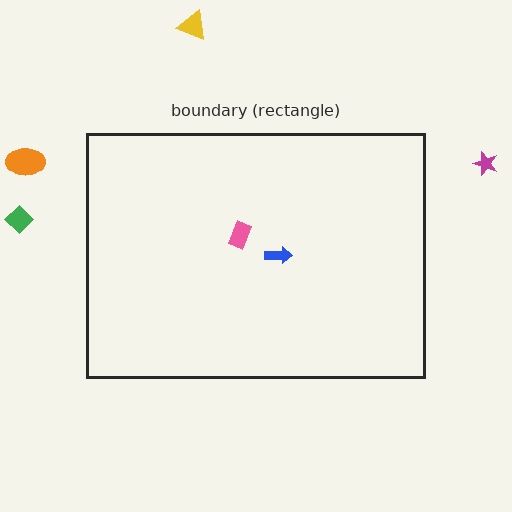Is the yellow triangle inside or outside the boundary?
Outside.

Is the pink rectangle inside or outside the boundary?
Inside.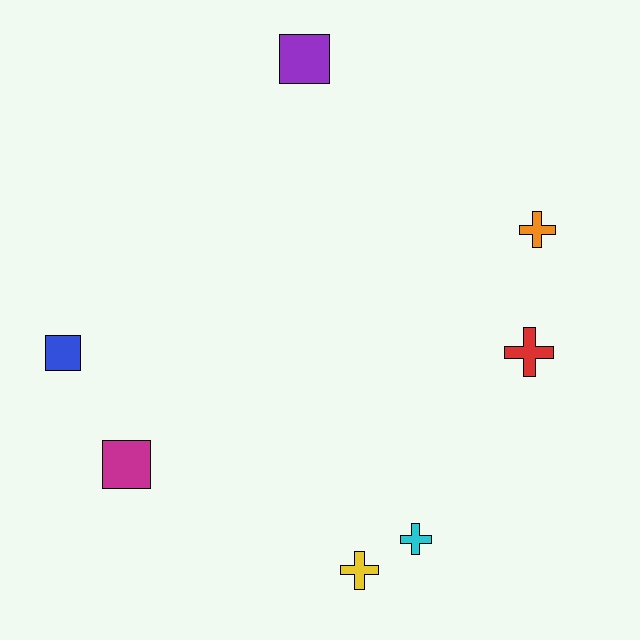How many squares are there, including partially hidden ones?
There are 3 squares.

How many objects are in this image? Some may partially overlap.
There are 7 objects.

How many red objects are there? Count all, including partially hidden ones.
There is 1 red object.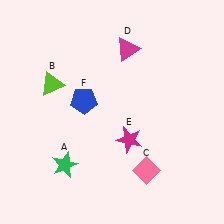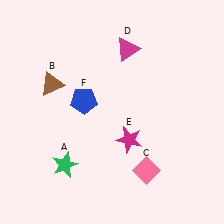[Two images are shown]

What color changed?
The triangle (B) changed from lime in Image 1 to brown in Image 2.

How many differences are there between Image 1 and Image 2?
There is 1 difference between the two images.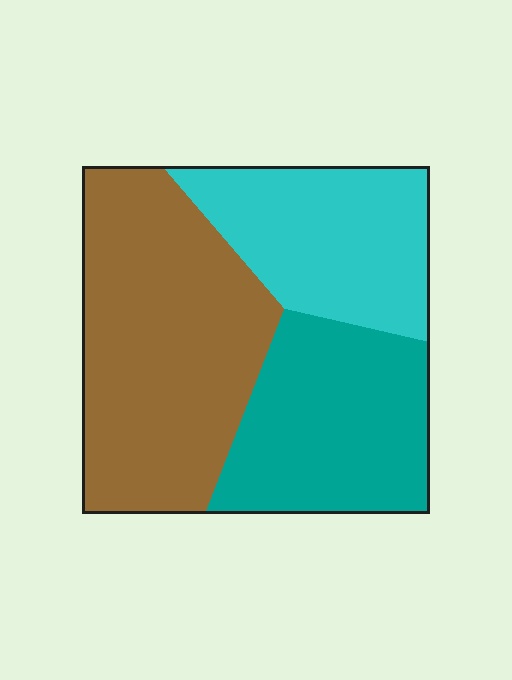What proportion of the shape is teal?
Teal covers 29% of the shape.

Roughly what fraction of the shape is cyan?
Cyan takes up about one quarter (1/4) of the shape.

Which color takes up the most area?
Brown, at roughly 45%.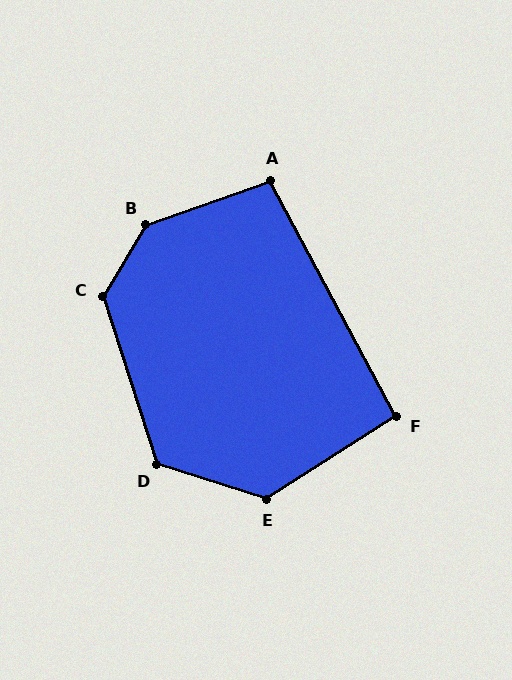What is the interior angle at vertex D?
Approximately 125 degrees (obtuse).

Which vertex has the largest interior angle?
B, at approximately 140 degrees.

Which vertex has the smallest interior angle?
F, at approximately 95 degrees.